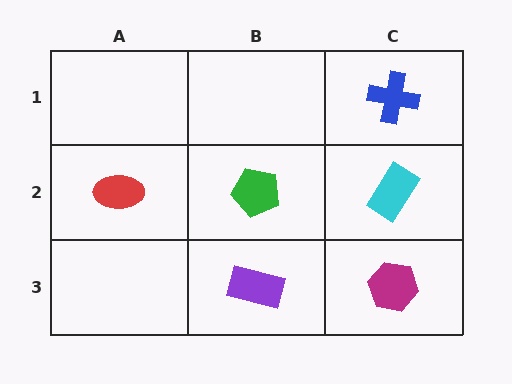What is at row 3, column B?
A purple rectangle.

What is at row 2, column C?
A cyan rectangle.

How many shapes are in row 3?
2 shapes.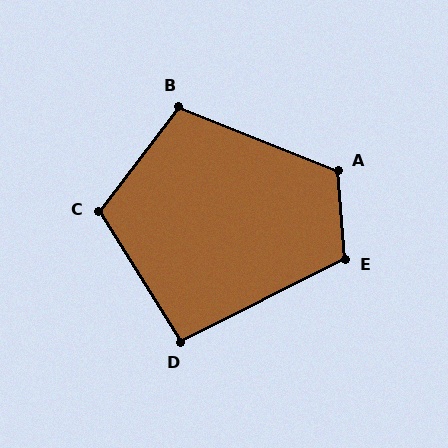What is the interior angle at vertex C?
Approximately 111 degrees (obtuse).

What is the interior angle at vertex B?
Approximately 105 degrees (obtuse).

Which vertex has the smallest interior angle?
D, at approximately 95 degrees.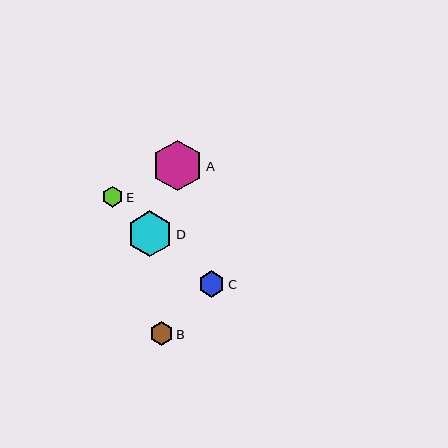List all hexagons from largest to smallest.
From largest to smallest: A, D, C, B, E.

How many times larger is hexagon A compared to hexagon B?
Hexagon A is approximately 2.2 times the size of hexagon B.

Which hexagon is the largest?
Hexagon A is the largest with a size of approximately 51 pixels.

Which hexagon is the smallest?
Hexagon E is the smallest with a size of approximately 21 pixels.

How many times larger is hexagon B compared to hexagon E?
Hexagon B is approximately 1.1 times the size of hexagon E.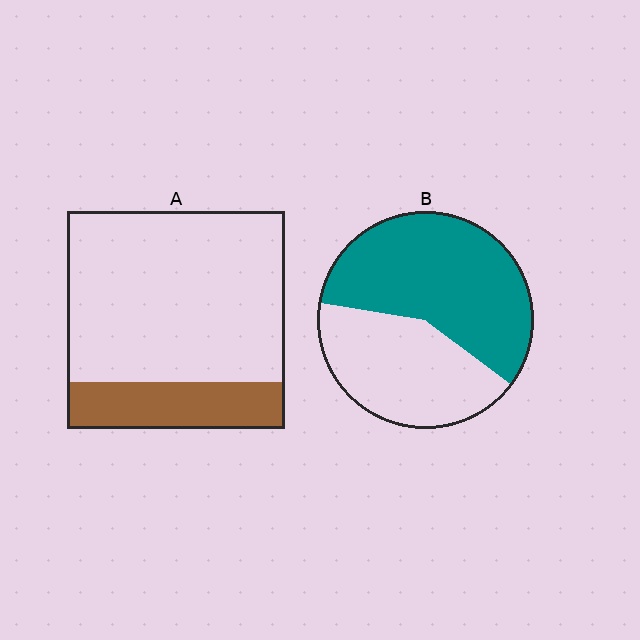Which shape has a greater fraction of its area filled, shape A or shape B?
Shape B.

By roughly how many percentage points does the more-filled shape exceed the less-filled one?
By roughly 35 percentage points (B over A).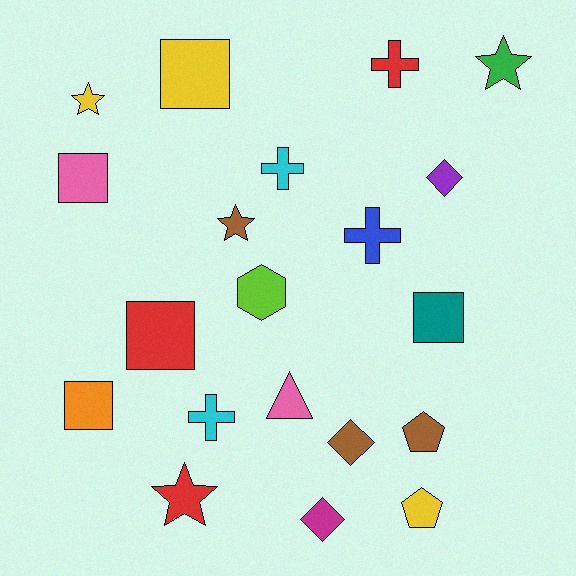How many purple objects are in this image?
There is 1 purple object.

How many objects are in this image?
There are 20 objects.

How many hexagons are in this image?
There is 1 hexagon.